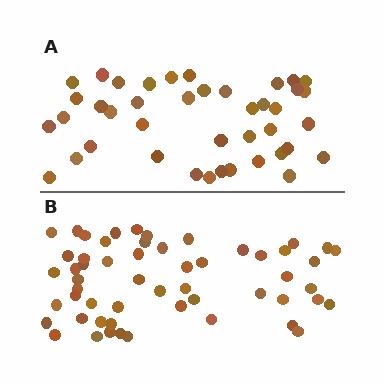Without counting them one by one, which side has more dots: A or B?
Region B (the bottom region) has more dots.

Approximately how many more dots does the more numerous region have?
Region B has approximately 15 more dots than region A.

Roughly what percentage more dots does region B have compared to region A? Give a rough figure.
About 35% more.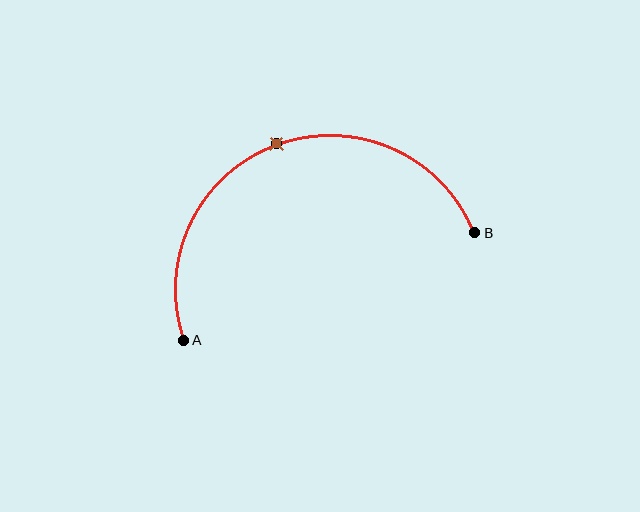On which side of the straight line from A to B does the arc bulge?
The arc bulges above the straight line connecting A and B.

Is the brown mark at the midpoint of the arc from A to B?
Yes. The brown mark lies on the arc at equal arc-length from both A and B — it is the arc midpoint.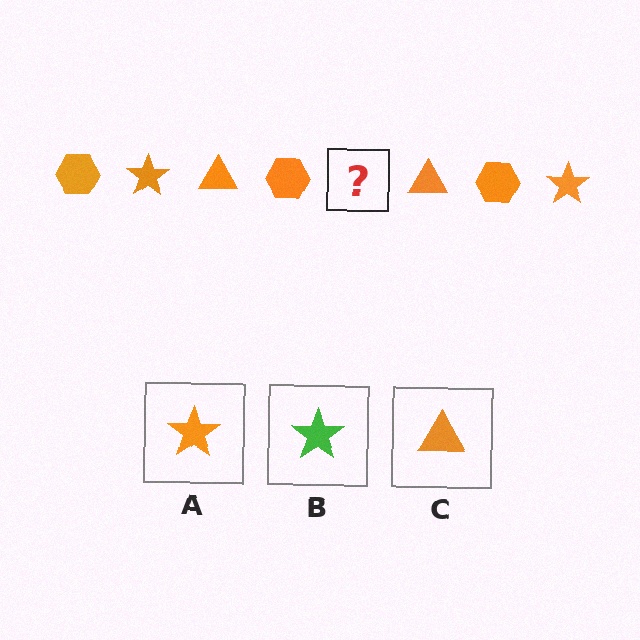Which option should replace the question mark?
Option A.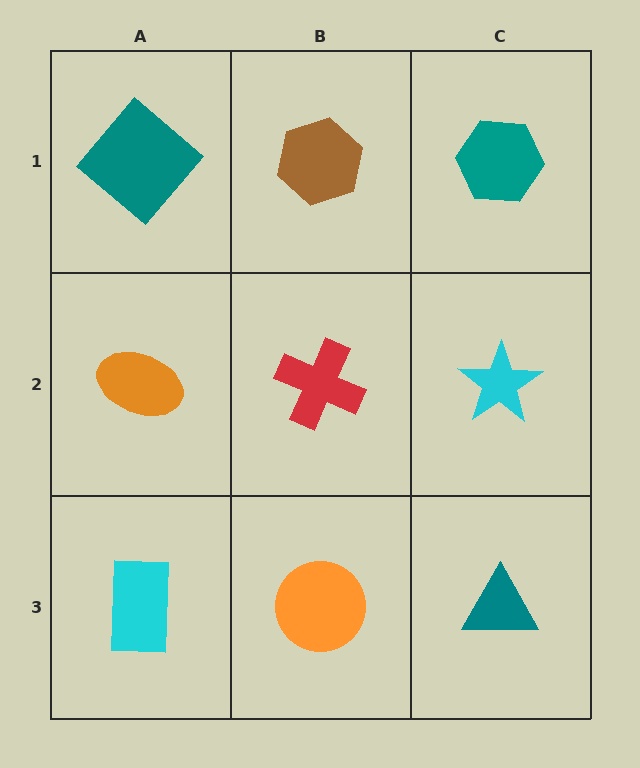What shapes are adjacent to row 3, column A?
An orange ellipse (row 2, column A), an orange circle (row 3, column B).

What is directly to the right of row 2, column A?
A red cross.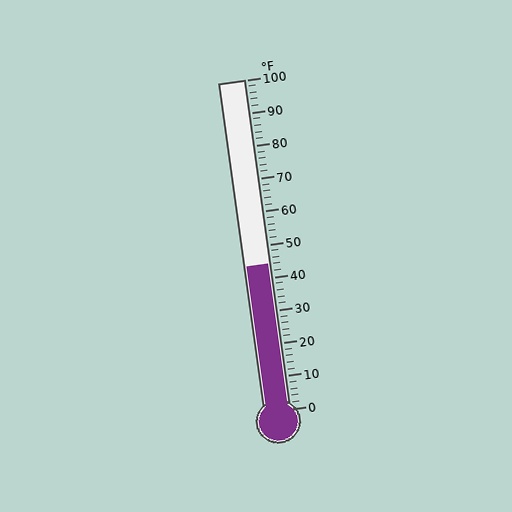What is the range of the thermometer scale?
The thermometer scale ranges from 0°F to 100°F.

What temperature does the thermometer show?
The thermometer shows approximately 44°F.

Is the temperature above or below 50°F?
The temperature is below 50°F.